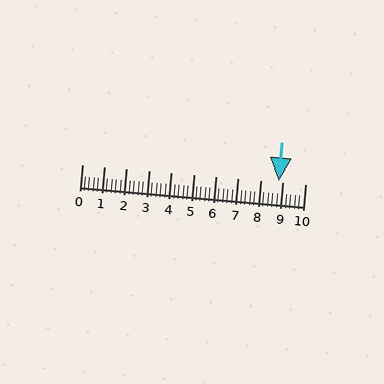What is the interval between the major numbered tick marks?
The major tick marks are spaced 1 units apart.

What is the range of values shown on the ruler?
The ruler shows values from 0 to 10.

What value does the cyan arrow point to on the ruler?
The cyan arrow points to approximately 8.8.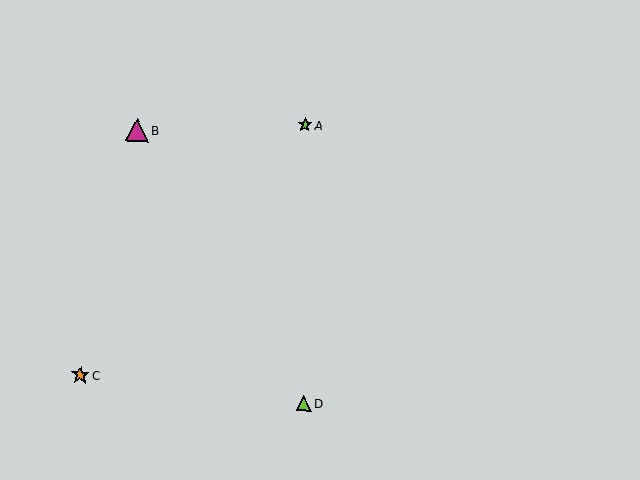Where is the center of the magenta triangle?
The center of the magenta triangle is at (137, 130).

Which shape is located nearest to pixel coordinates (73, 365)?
The orange star (labeled C) at (80, 375) is nearest to that location.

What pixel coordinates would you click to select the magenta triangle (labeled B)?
Click at (137, 130) to select the magenta triangle B.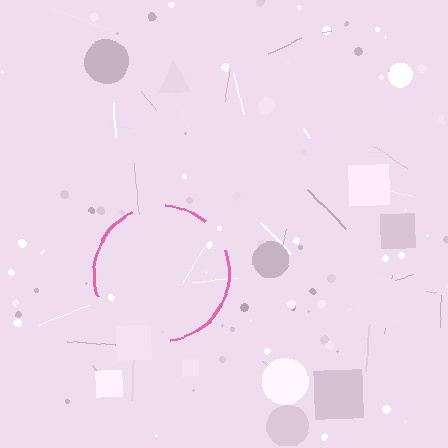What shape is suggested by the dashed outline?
The dashed outline suggests a circle.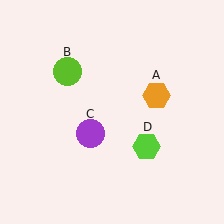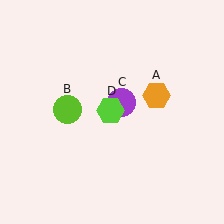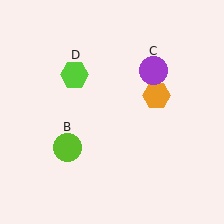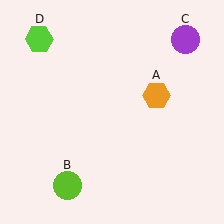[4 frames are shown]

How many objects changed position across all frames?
3 objects changed position: lime circle (object B), purple circle (object C), lime hexagon (object D).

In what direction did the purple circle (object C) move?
The purple circle (object C) moved up and to the right.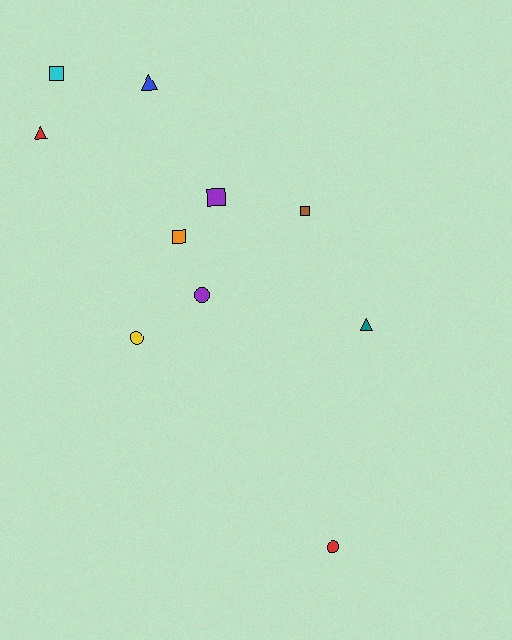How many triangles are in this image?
There are 3 triangles.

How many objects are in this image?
There are 10 objects.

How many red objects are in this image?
There are 2 red objects.